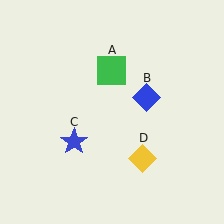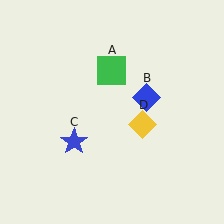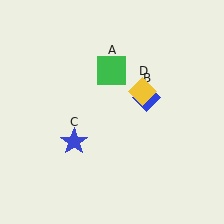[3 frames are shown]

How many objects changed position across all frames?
1 object changed position: yellow diamond (object D).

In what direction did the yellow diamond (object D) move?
The yellow diamond (object D) moved up.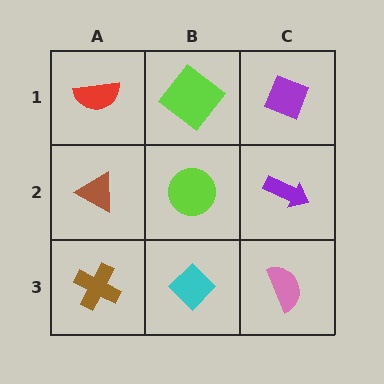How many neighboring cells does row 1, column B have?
3.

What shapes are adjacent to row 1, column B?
A lime circle (row 2, column B), a red semicircle (row 1, column A), a purple diamond (row 1, column C).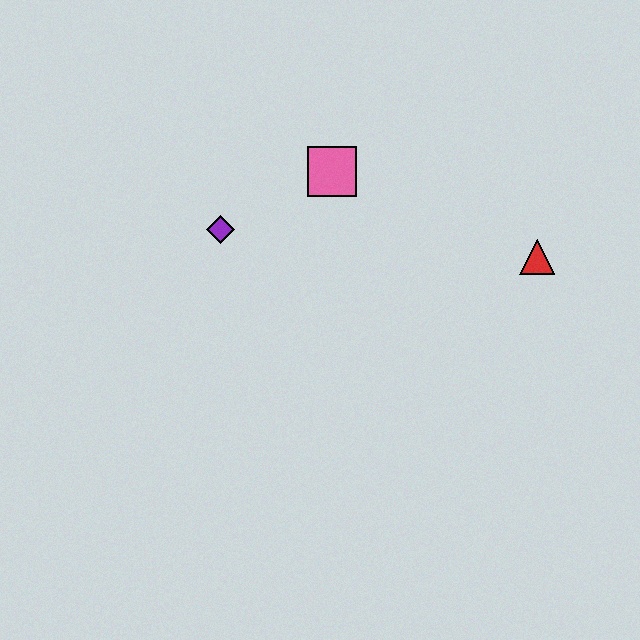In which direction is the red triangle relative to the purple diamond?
The red triangle is to the right of the purple diamond.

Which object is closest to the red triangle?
The pink square is closest to the red triangle.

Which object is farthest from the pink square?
The red triangle is farthest from the pink square.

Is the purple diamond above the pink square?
No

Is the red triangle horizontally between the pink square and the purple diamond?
No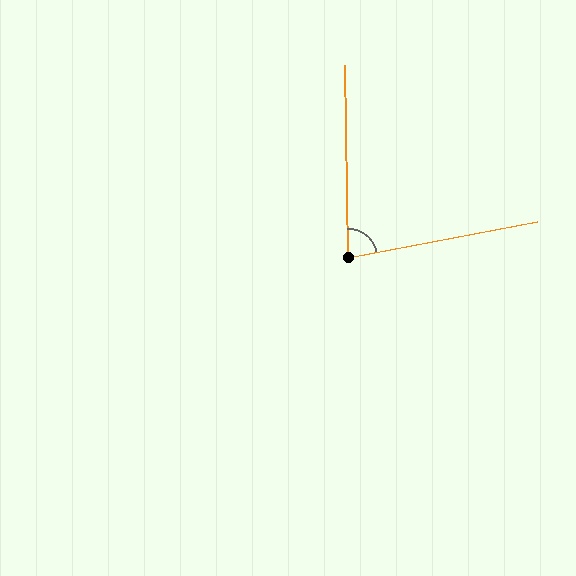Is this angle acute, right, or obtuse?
It is acute.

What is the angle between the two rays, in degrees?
Approximately 80 degrees.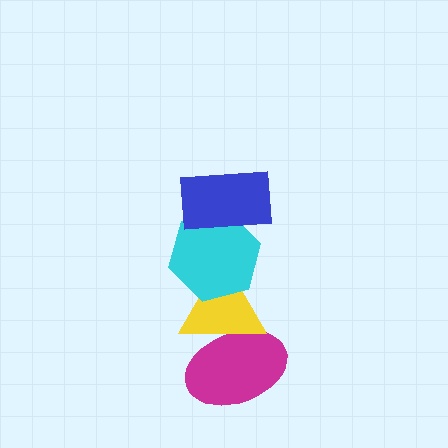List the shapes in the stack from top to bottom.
From top to bottom: the blue rectangle, the cyan hexagon, the yellow triangle, the magenta ellipse.